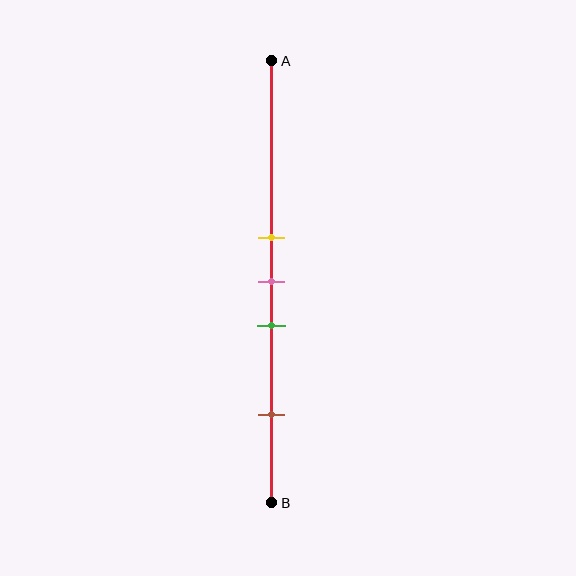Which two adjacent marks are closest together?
The yellow and pink marks are the closest adjacent pair.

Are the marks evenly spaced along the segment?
No, the marks are not evenly spaced.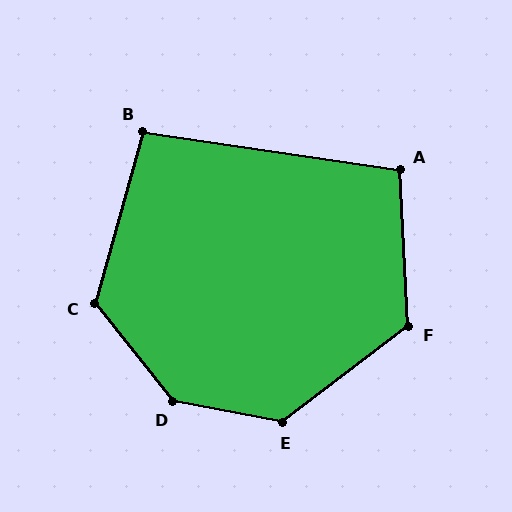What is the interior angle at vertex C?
Approximately 126 degrees (obtuse).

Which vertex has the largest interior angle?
D, at approximately 139 degrees.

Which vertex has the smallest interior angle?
B, at approximately 97 degrees.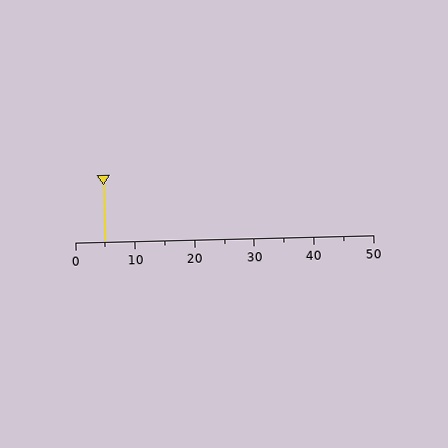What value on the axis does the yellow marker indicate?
The marker indicates approximately 5.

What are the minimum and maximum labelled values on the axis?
The axis runs from 0 to 50.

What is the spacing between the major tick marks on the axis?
The major ticks are spaced 10 apart.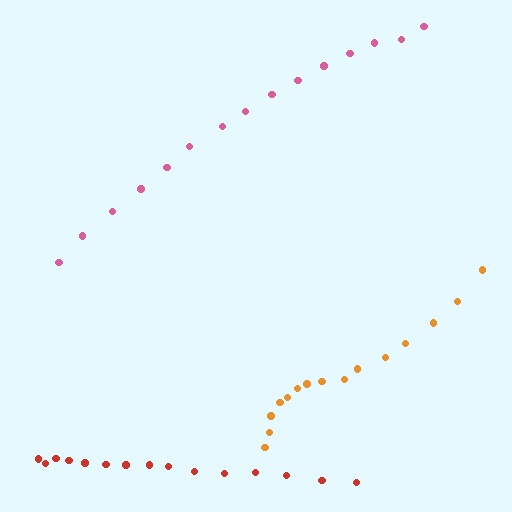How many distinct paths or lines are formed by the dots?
There are 3 distinct paths.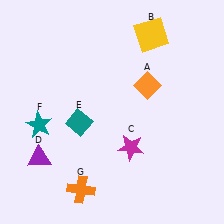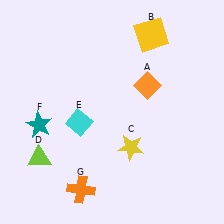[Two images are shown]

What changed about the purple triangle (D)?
In Image 1, D is purple. In Image 2, it changed to lime.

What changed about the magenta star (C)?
In Image 1, C is magenta. In Image 2, it changed to yellow.